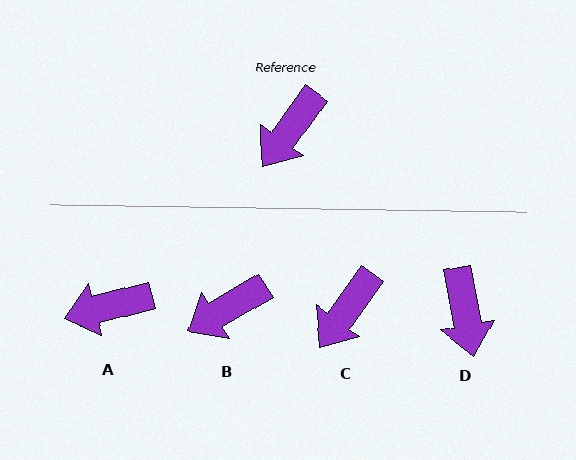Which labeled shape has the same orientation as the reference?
C.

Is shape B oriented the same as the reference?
No, it is off by about 23 degrees.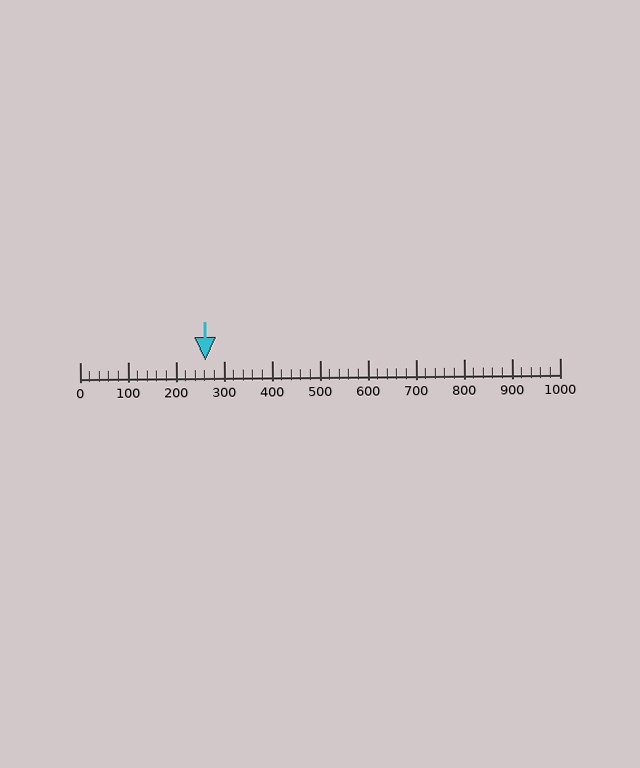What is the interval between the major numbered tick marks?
The major tick marks are spaced 100 units apart.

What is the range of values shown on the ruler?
The ruler shows values from 0 to 1000.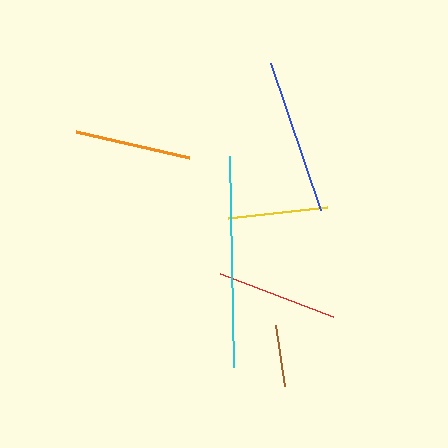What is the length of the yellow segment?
The yellow segment is approximately 100 pixels long.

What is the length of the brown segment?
The brown segment is approximately 61 pixels long.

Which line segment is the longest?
The cyan line is the longest at approximately 211 pixels.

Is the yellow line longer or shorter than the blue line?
The blue line is longer than the yellow line.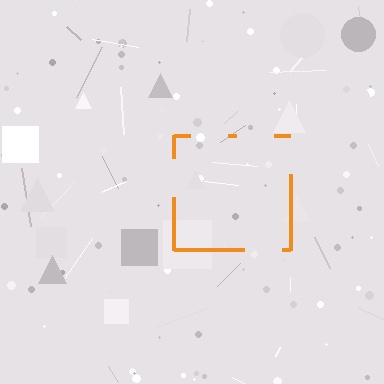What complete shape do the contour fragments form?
The contour fragments form a square.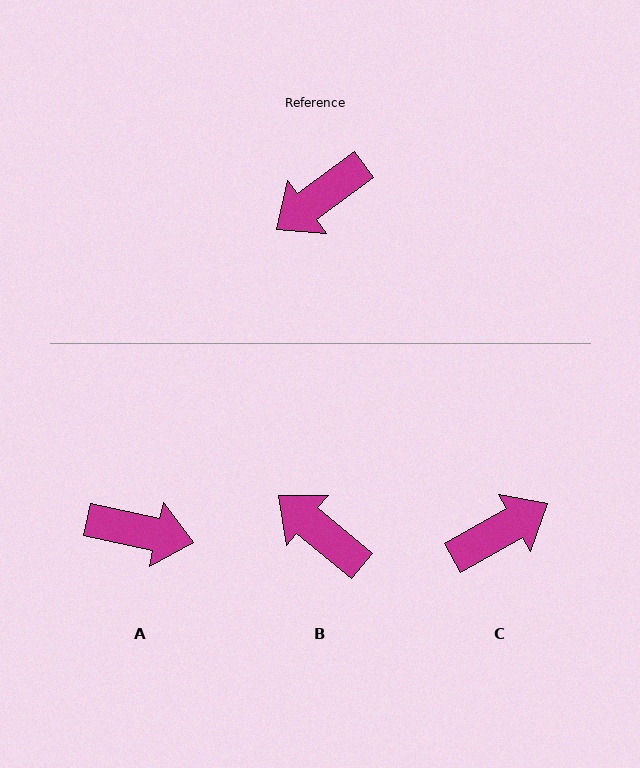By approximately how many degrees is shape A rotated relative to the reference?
Approximately 131 degrees counter-clockwise.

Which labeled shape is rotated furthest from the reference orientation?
C, about 173 degrees away.